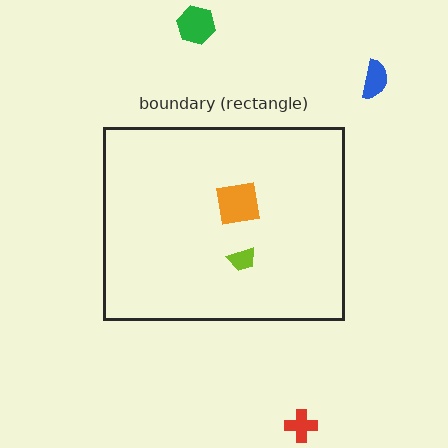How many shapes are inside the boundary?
2 inside, 3 outside.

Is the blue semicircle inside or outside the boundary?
Outside.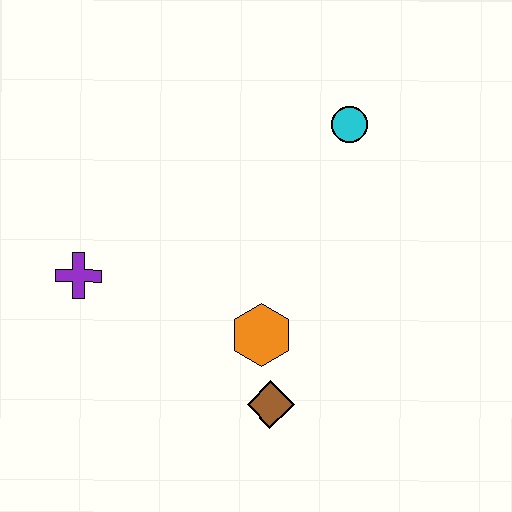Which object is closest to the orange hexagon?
The brown diamond is closest to the orange hexagon.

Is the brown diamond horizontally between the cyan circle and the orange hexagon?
Yes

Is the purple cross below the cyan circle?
Yes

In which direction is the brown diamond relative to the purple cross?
The brown diamond is to the right of the purple cross.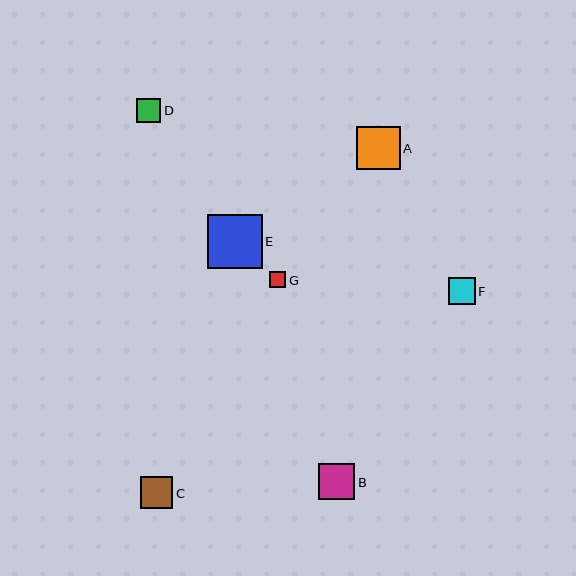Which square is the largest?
Square E is the largest with a size of approximately 54 pixels.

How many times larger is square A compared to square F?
Square A is approximately 1.6 times the size of square F.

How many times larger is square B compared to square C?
Square B is approximately 1.1 times the size of square C.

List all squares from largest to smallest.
From largest to smallest: E, A, B, C, F, D, G.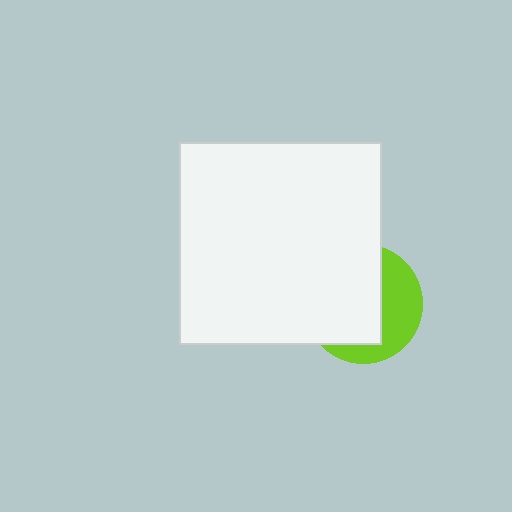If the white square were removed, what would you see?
You would see the complete lime circle.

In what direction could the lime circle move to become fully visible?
The lime circle could move right. That would shift it out from behind the white square entirely.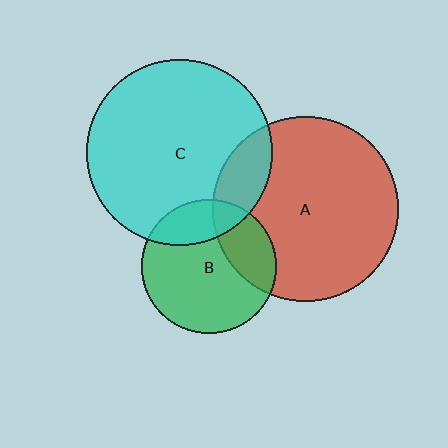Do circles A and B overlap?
Yes.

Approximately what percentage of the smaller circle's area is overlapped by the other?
Approximately 25%.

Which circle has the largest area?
Circle C (cyan).